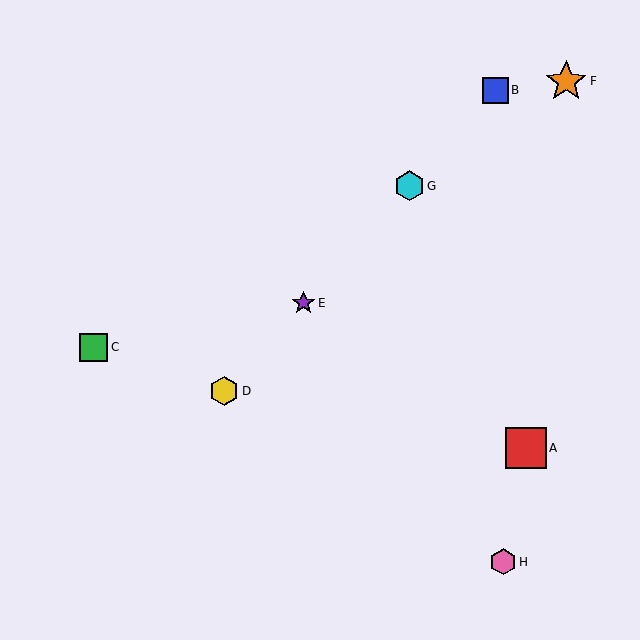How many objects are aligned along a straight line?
4 objects (B, D, E, G) are aligned along a straight line.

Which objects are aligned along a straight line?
Objects B, D, E, G are aligned along a straight line.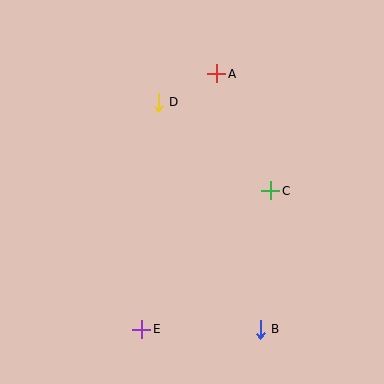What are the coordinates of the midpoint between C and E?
The midpoint between C and E is at (206, 260).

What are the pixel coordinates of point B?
Point B is at (260, 329).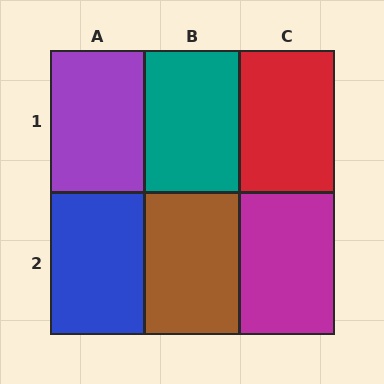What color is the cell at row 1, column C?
Red.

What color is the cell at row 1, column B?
Teal.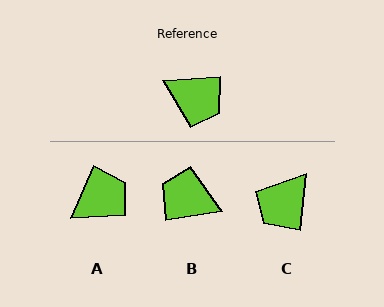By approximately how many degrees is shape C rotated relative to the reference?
Approximately 100 degrees clockwise.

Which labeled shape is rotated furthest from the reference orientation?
B, about 175 degrees away.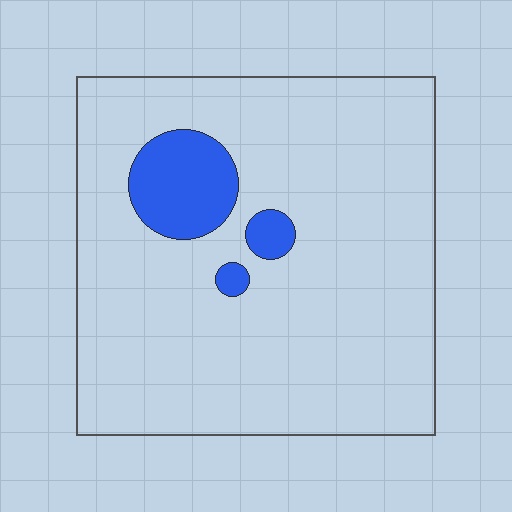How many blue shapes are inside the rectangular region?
3.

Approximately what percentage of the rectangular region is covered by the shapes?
Approximately 10%.